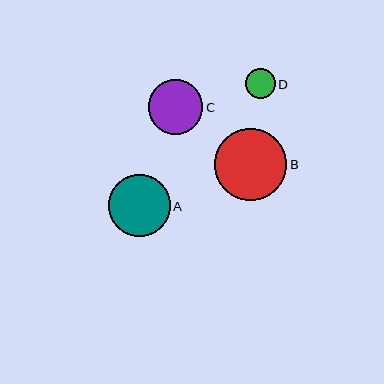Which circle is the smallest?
Circle D is the smallest with a size of approximately 30 pixels.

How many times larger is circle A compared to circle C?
Circle A is approximately 1.1 times the size of circle C.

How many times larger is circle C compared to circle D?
Circle C is approximately 1.8 times the size of circle D.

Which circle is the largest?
Circle B is the largest with a size of approximately 72 pixels.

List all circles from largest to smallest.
From largest to smallest: B, A, C, D.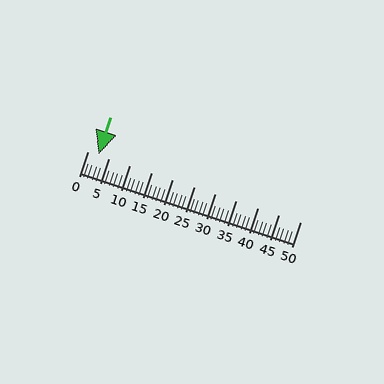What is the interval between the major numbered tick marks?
The major tick marks are spaced 5 units apart.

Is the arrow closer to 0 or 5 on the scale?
The arrow is closer to 5.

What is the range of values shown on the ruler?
The ruler shows values from 0 to 50.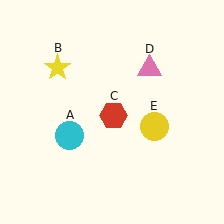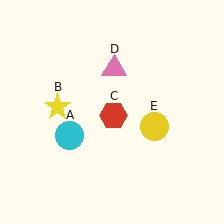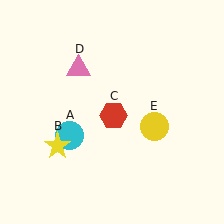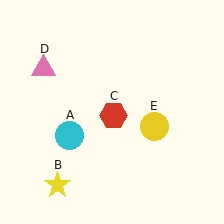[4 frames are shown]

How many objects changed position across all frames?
2 objects changed position: yellow star (object B), pink triangle (object D).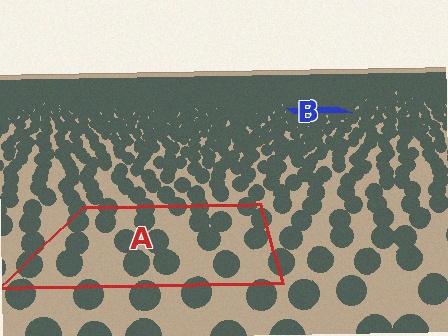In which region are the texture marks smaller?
The texture marks are smaller in region B, because it is farther away.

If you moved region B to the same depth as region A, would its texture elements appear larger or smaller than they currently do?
They would appear larger. At a closer depth, the same texture elements are projected at a bigger on-screen size.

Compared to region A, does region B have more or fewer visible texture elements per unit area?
Region B has more texture elements per unit area — they are packed more densely because it is farther away.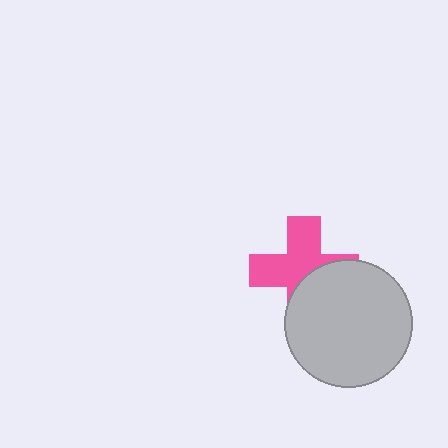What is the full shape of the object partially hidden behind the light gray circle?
The partially hidden object is a pink cross.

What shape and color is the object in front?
The object in front is a light gray circle.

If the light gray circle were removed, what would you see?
You would see the complete pink cross.